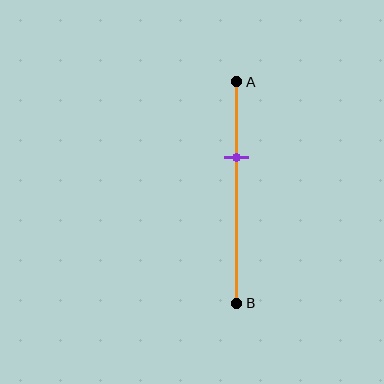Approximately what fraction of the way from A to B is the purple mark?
The purple mark is approximately 35% of the way from A to B.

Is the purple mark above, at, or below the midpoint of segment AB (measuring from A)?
The purple mark is above the midpoint of segment AB.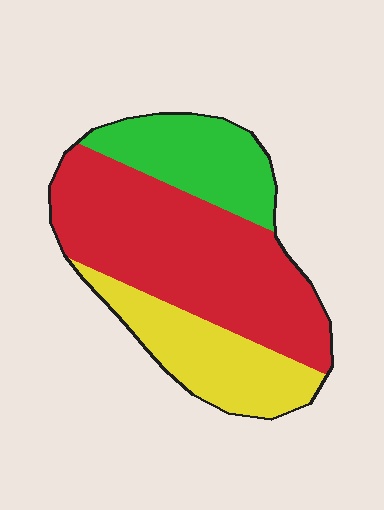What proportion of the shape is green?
Green takes up about one fifth (1/5) of the shape.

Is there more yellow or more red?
Red.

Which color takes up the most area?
Red, at roughly 55%.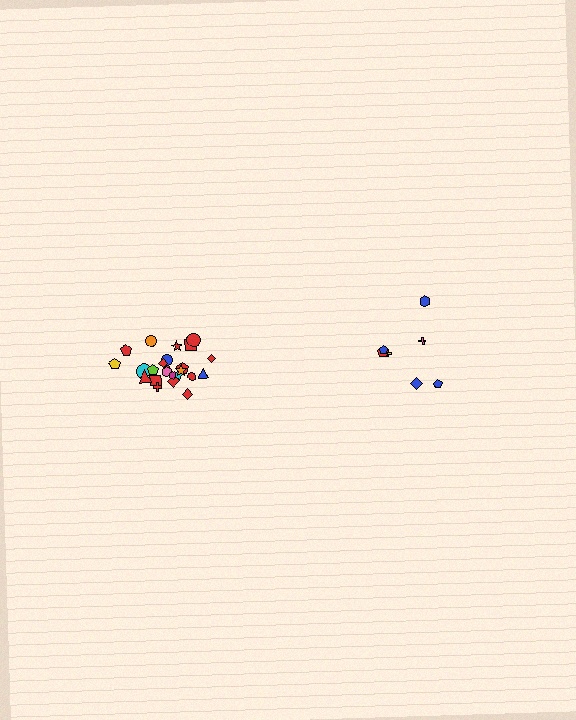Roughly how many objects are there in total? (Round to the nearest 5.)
Roughly 30 objects in total.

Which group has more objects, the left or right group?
The left group.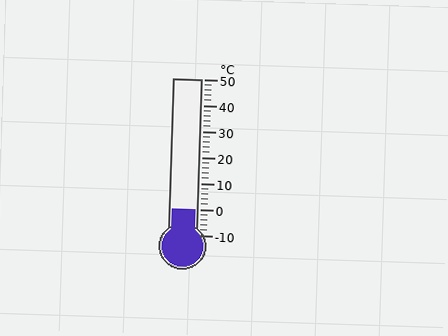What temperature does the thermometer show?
The thermometer shows approximately 0°C.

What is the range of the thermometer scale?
The thermometer scale ranges from -10°C to 50°C.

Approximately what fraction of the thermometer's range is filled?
The thermometer is filled to approximately 15% of its range.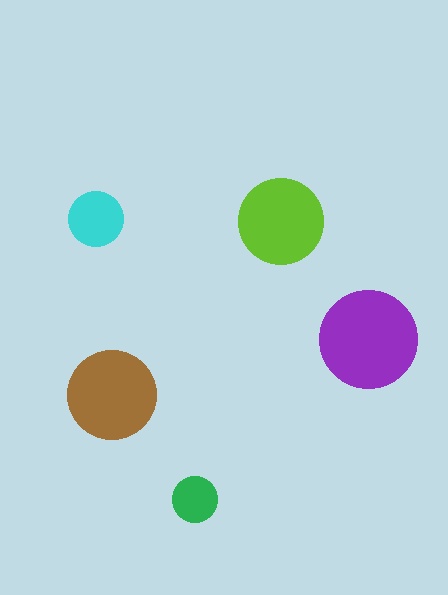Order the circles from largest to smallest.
the purple one, the brown one, the lime one, the cyan one, the green one.